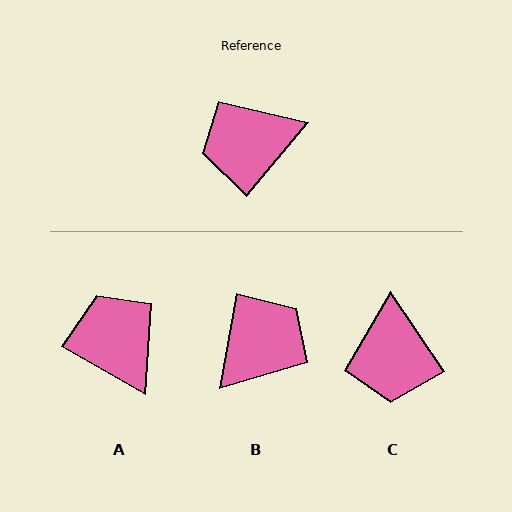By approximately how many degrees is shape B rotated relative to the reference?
Approximately 151 degrees clockwise.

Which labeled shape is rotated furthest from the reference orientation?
B, about 151 degrees away.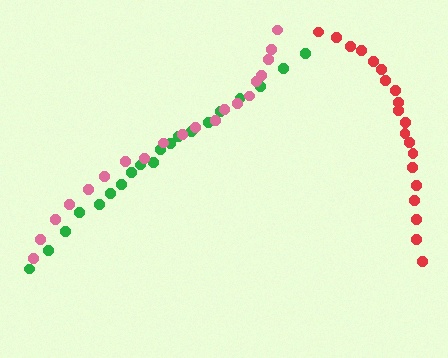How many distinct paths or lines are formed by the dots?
There are 3 distinct paths.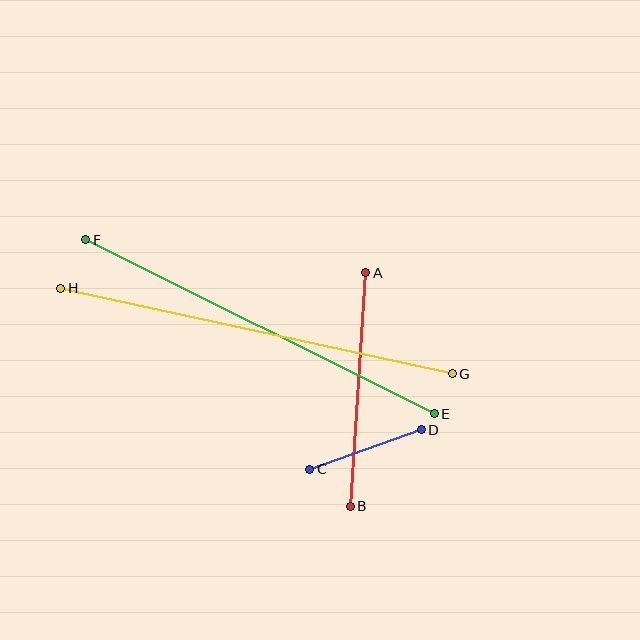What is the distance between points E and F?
The distance is approximately 390 pixels.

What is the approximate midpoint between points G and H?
The midpoint is at approximately (257, 331) pixels.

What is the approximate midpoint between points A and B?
The midpoint is at approximately (358, 389) pixels.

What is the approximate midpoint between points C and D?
The midpoint is at approximately (365, 450) pixels.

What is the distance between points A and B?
The distance is approximately 234 pixels.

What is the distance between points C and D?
The distance is approximately 118 pixels.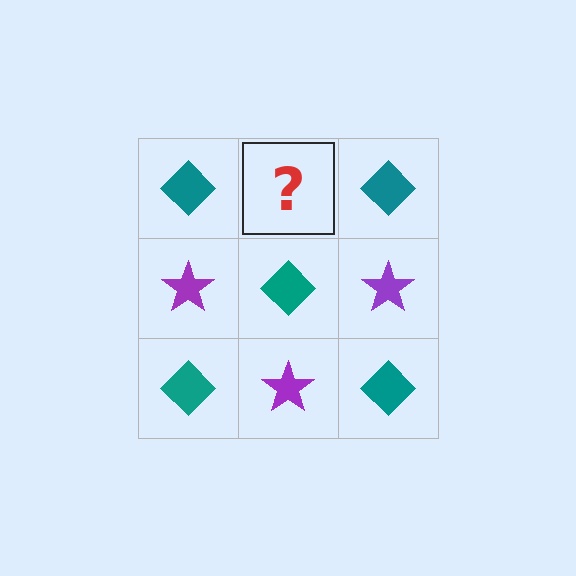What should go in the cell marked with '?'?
The missing cell should contain a purple star.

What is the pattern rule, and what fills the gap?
The rule is that it alternates teal diamond and purple star in a checkerboard pattern. The gap should be filled with a purple star.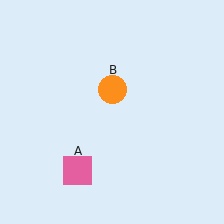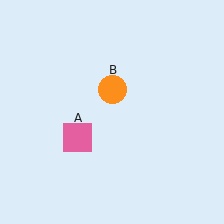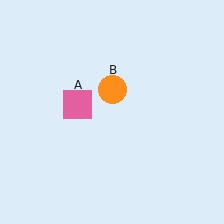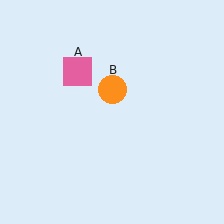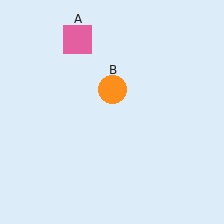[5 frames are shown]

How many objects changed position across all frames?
1 object changed position: pink square (object A).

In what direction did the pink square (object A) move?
The pink square (object A) moved up.